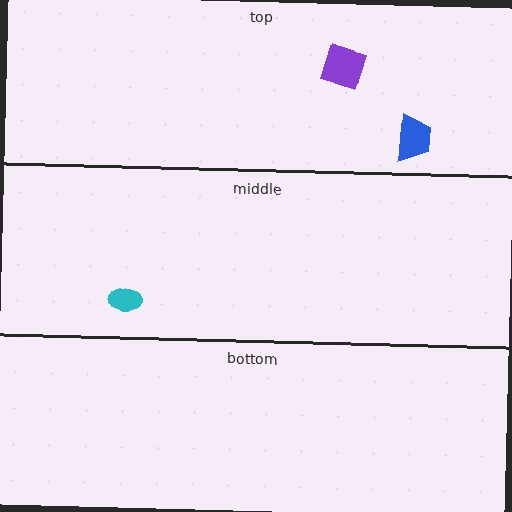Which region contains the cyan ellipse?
The middle region.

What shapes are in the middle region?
The cyan ellipse.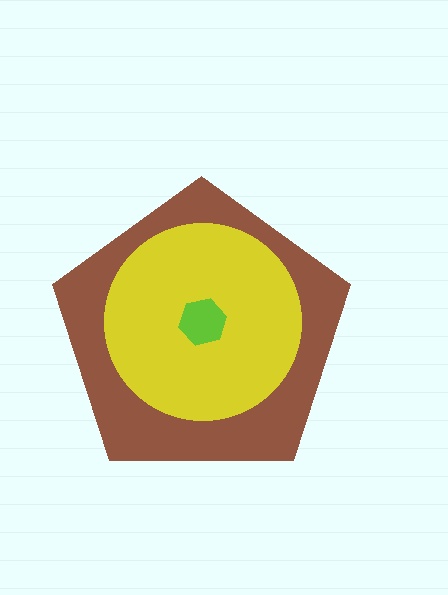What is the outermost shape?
The brown pentagon.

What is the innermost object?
The lime hexagon.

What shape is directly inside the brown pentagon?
The yellow circle.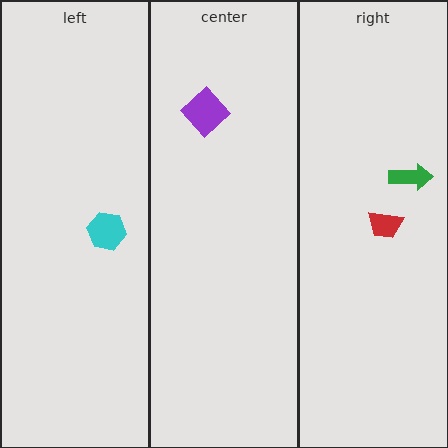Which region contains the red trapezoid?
The right region.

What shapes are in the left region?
The cyan hexagon.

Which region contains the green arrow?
The right region.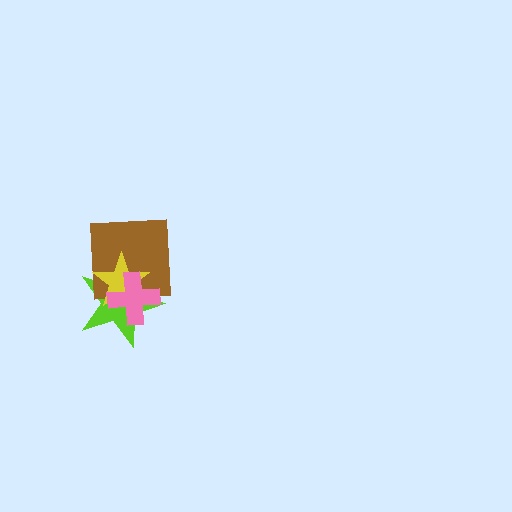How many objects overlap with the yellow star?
3 objects overlap with the yellow star.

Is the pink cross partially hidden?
No, no other shape covers it.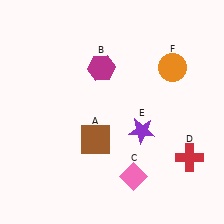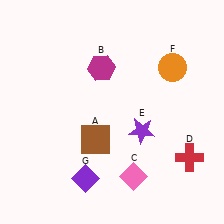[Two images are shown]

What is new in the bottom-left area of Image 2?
A purple diamond (G) was added in the bottom-left area of Image 2.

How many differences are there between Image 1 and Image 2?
There is 1 difference between the two images.